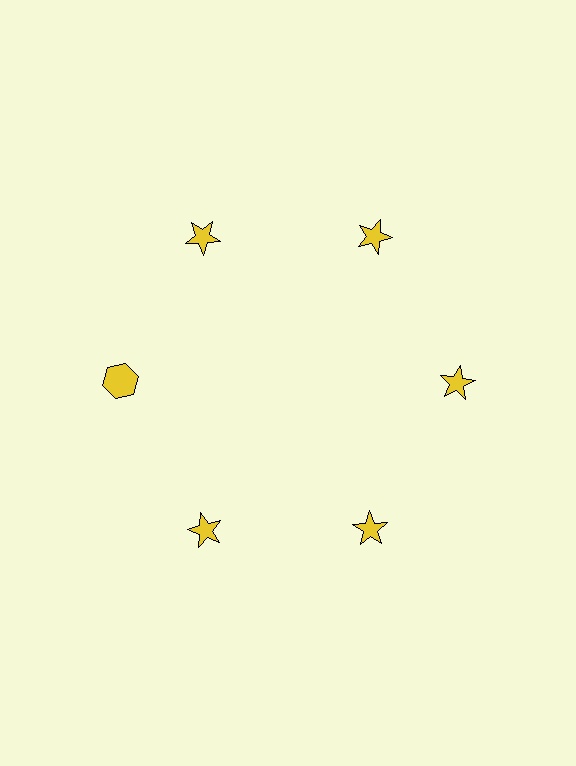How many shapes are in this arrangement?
There are 6 shapes arranged in a ring pattern.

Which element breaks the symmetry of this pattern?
The yellow hexagon at roughly the 9 o'clock position breaks the symmetry. All other shapes are yellow stars.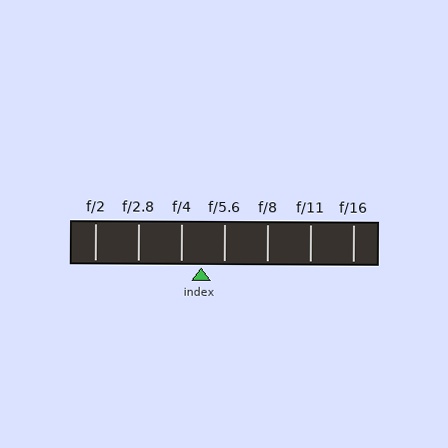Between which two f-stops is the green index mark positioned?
The index mark is between f/4 and f/5.6.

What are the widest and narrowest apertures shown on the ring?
The widest aperture shown is f/2 and the narrowest is f/16.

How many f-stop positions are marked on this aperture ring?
There are 7 f-stop positions marked.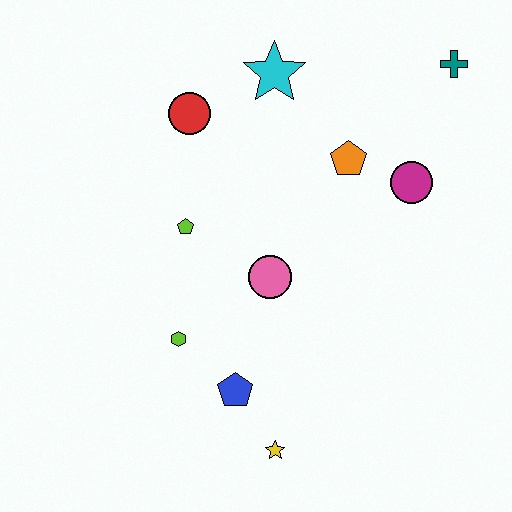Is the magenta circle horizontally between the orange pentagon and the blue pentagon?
No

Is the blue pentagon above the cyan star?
No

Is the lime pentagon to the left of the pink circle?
Yes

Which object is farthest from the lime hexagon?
The teal cross is farthest from the lime hexagon.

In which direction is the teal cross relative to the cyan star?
The teal cross is to the right of the cyan star.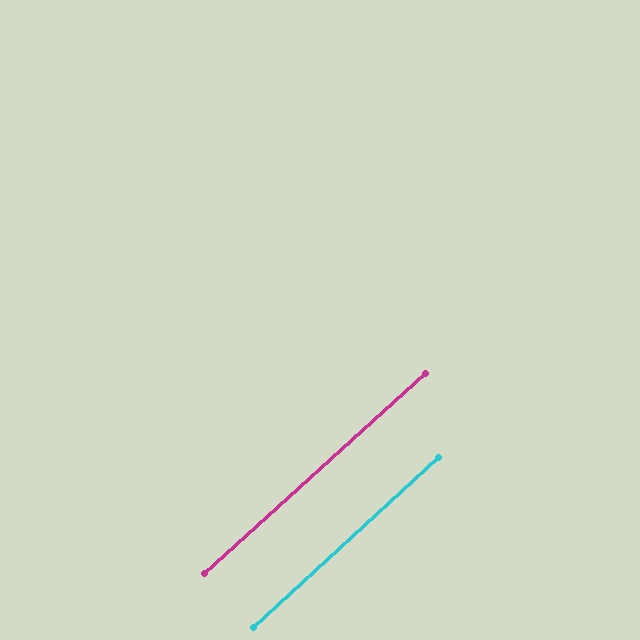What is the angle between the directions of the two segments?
Approximately 0 degrees.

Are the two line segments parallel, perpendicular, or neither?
Parallel — their directions differ by only 0.4°.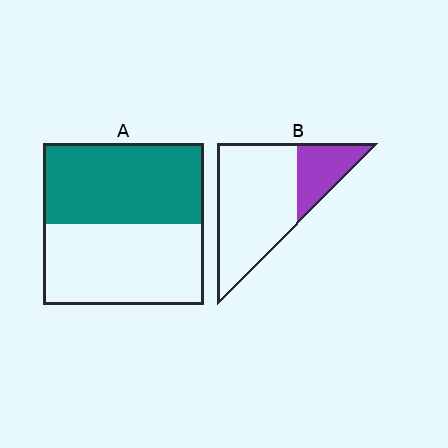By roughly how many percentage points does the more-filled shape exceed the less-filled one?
By roughly 25 percentage points (A over B).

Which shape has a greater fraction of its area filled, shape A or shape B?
Shape A.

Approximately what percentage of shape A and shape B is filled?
A is approximately 50% and B is approximately 25%.